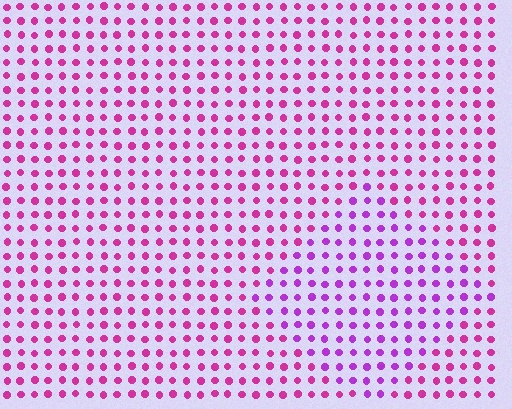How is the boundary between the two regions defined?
The boundary is defined purely by a slight shift in hue (about 30 degrees). Spacing, size, and orientation are identical on both sides.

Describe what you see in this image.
The image is filled with small magenta elements in a uniform arrangement. A diamond-shaped region is visible where the elements are tinted to a slightly different hue, forming a subtle color boundary.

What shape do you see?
I see a diamond.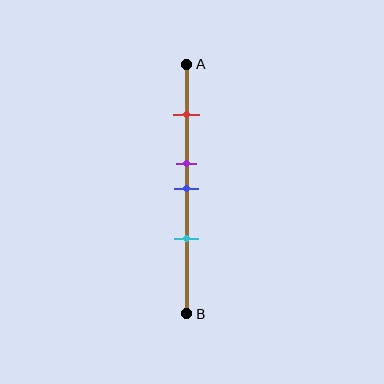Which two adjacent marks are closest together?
The purple and blue marks are the closest adjacent pair.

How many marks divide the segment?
There are 4 marks dividing the segment.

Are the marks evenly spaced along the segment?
No, the marks are not evenly spaced.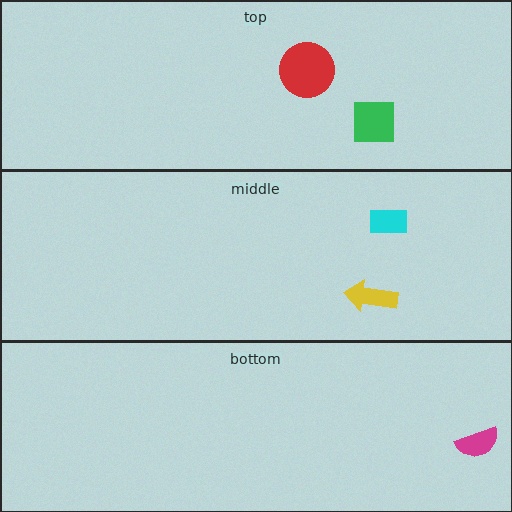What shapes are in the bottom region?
The magenta semicircle.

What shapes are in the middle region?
The cyan rectangle, the yellow arrow.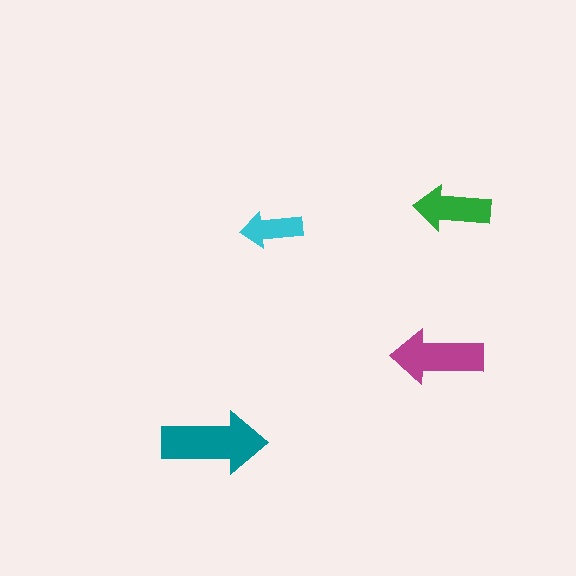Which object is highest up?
The green arrow is topmost.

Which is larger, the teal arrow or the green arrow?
The teal one.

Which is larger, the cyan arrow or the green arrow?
The green one.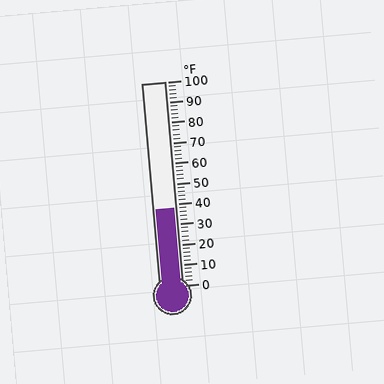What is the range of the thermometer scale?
The thermometer scale ranges from 0°F to 100°F.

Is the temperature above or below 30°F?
The temperature is above 30°F.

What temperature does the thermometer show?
The thermometer shows approximately 38°F.